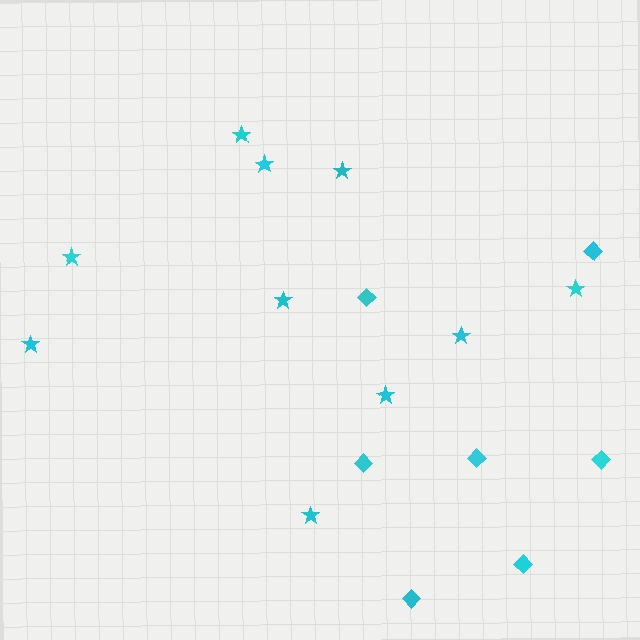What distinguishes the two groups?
There are 2 groups: one group of diamonds (7) and one group of stars (10).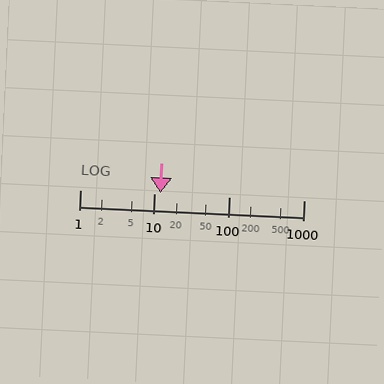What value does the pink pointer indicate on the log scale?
The pointer indicates approximately 12.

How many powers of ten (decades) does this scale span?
The scale spans 3 decades, from 1 to 1000.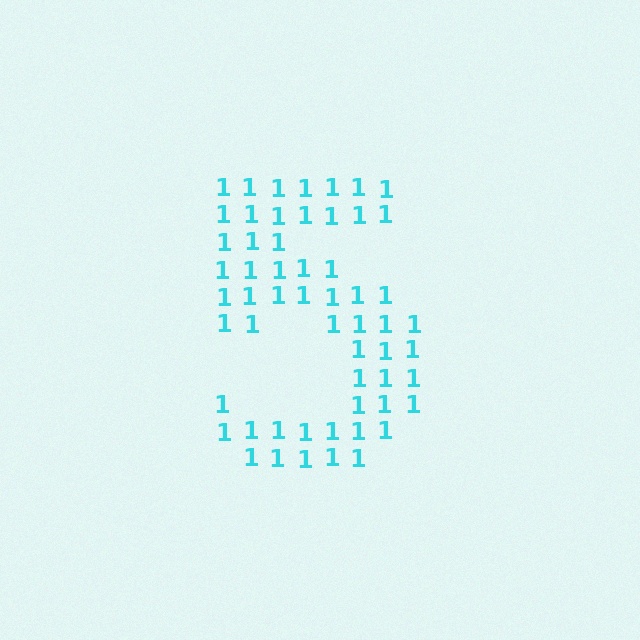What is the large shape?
The large shape is the digit 5.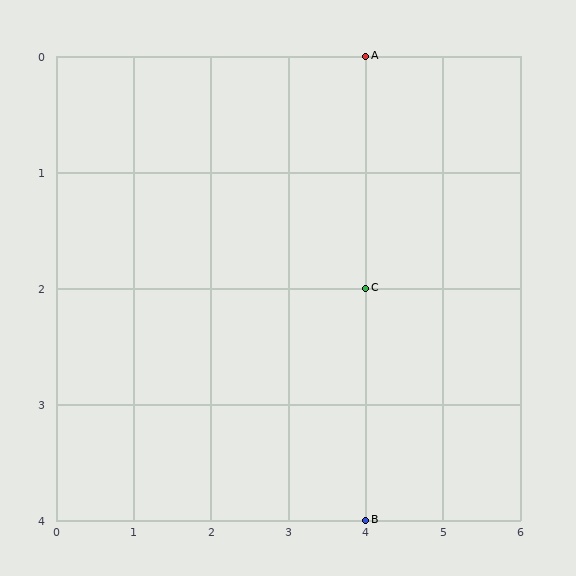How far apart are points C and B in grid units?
Points C and B are 2 rows apart.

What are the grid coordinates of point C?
Point C is at grid coordinates (4, 2).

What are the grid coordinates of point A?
Point A is at grid coordinates (4, 0).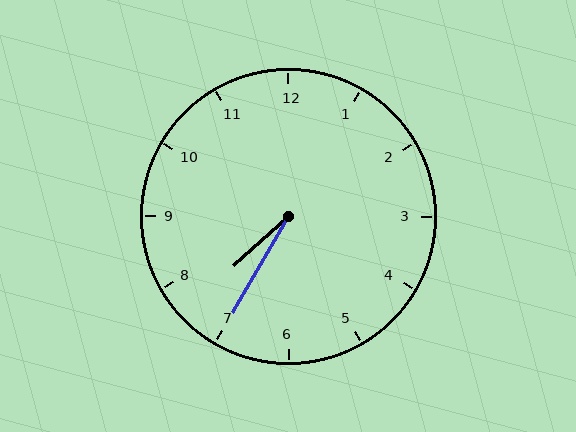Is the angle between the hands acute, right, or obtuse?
It is acute.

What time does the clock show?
7:35.